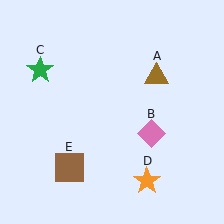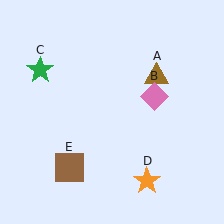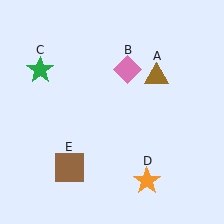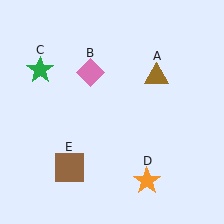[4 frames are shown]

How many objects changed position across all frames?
1 object changed position: pink diamond (object B).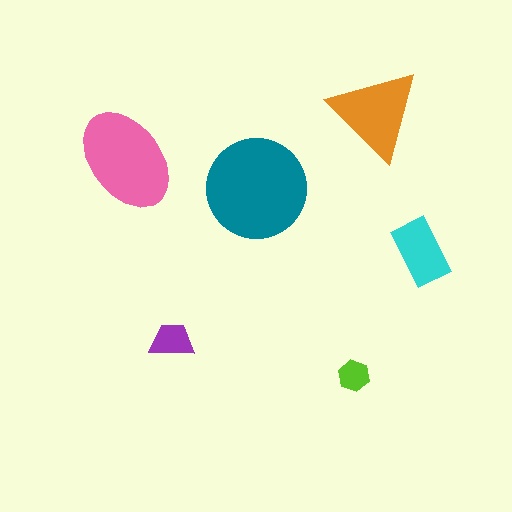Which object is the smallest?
The lime hexagon.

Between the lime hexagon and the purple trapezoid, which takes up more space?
The purple trapezoid.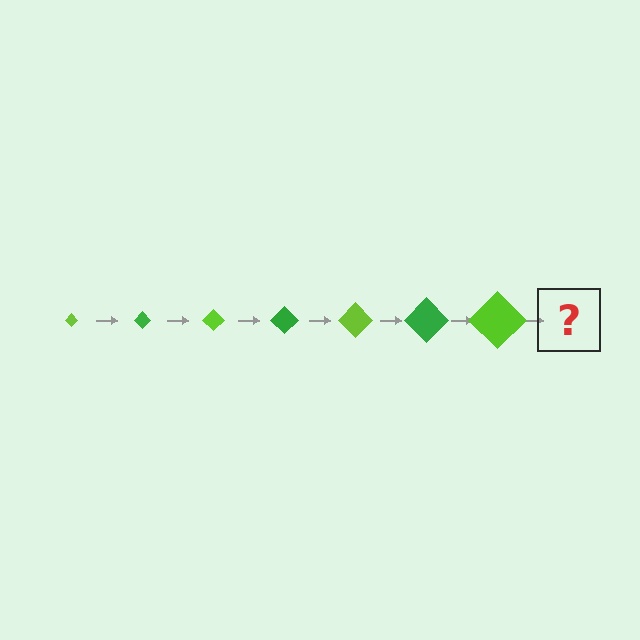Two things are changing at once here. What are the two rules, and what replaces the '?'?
The two rules are that the diamond grows larger each step and the color cycles through lime and green. The '?' should be a green diamond, larger than the previous one.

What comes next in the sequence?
The next element should be a green diamond, larger than the previous one.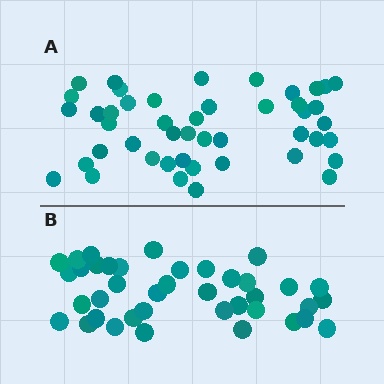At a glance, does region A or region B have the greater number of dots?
Region A (the top region) has more dots.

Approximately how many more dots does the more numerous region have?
Region A has roughly 8 or so more dots than region B.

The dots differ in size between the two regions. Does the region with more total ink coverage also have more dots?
No. Region B has more total ink coverage because its dots are larger, but region A actually contains more individual dots. Total area can be misleading — the number of items is what matters here.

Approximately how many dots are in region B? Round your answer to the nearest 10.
About 40 dots. (The exact count is 39, which rounds to 40.)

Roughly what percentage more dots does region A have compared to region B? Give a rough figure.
About 20% more.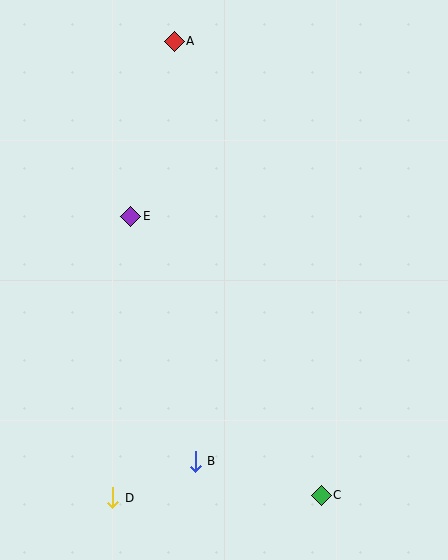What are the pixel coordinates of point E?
Point E is at (131, 216).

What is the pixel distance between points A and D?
The distance between A and D is 460 pixels.